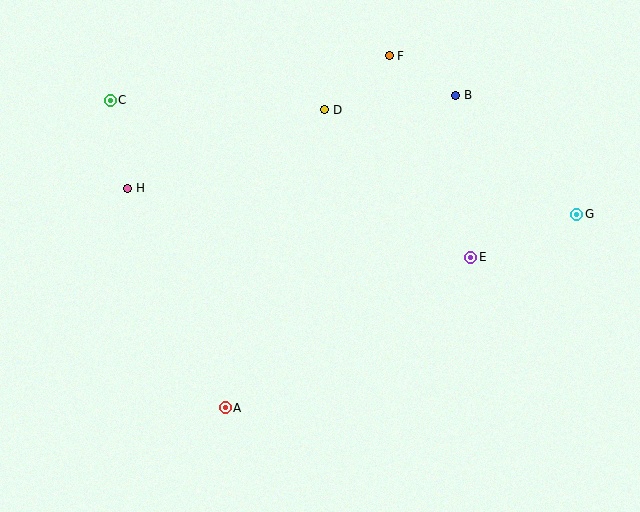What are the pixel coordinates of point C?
Point C is at (110, 100).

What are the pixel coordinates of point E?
Point E is at (471, 257).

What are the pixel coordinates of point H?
Point H is at (128, 188).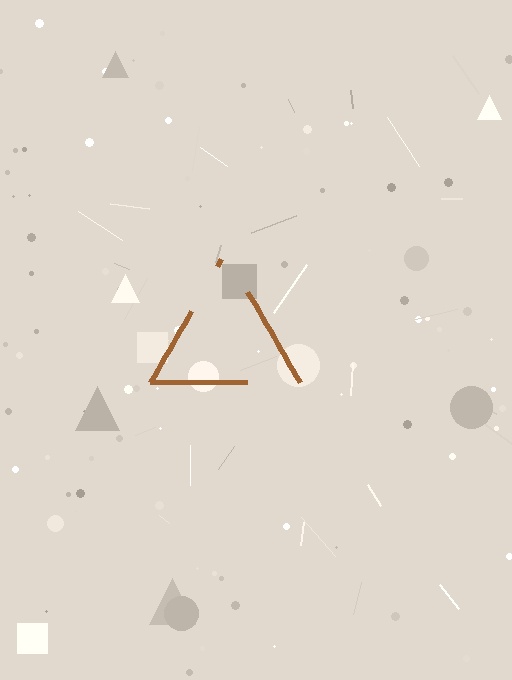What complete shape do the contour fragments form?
The contour fragments form a triangle.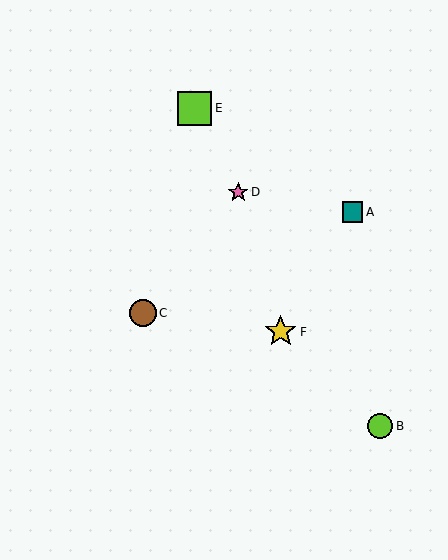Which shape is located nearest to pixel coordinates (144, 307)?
The brown circle (labeled C) at (143, 313) is nearest to that location.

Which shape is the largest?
The lime square (labeled E) is the largest.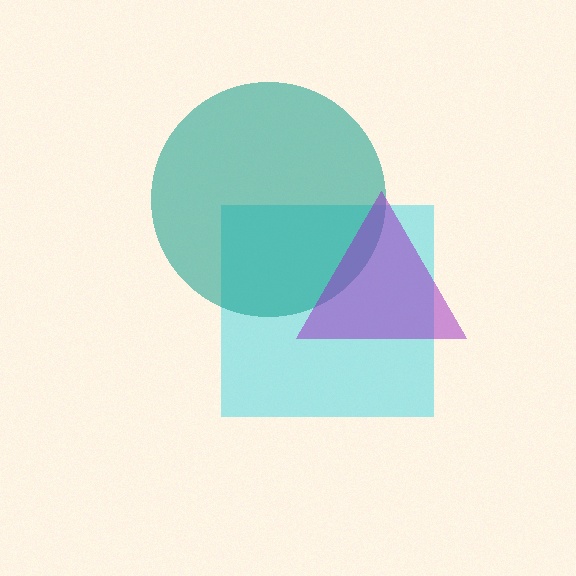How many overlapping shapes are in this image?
There are 3 overlapping shapes in the image.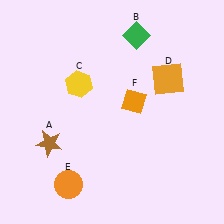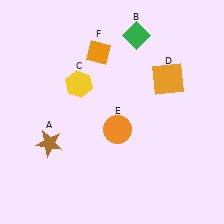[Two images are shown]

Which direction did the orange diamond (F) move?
The orange diamond (F) moved up.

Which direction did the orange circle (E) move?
The orange circle (E) moved up.